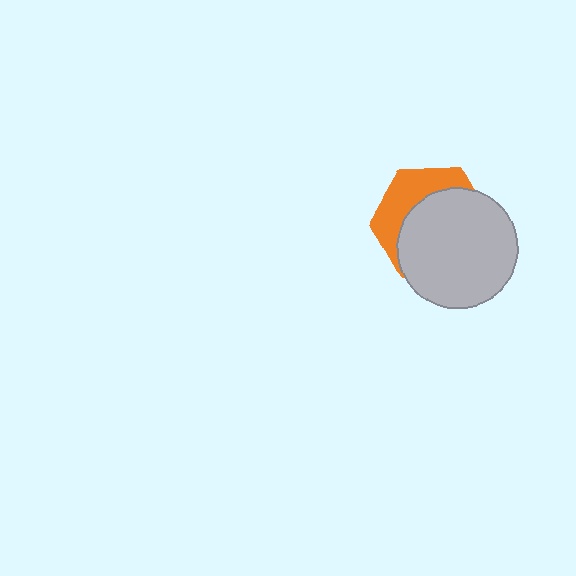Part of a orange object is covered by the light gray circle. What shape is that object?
It is a hexagon.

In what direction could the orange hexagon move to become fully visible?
The orange hexagon could move toward the upper-left. That would shift it out from behind the light gray circle entirely.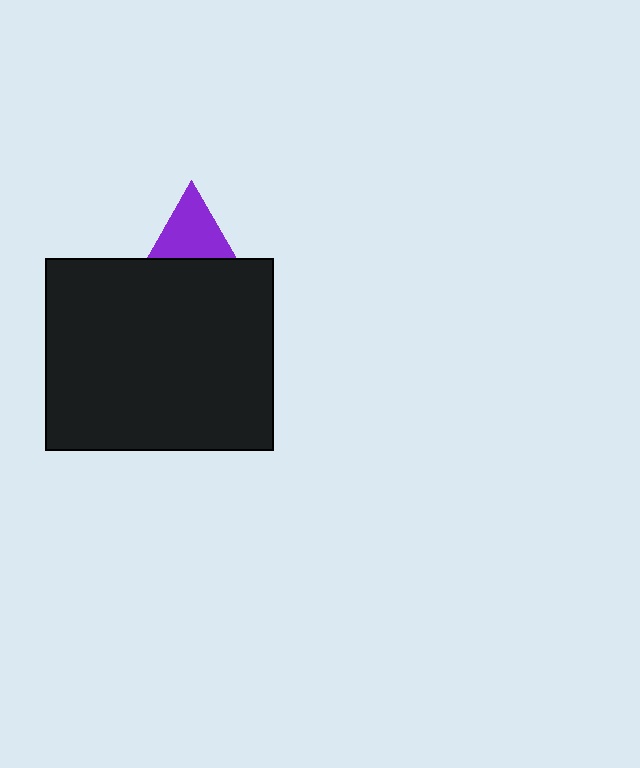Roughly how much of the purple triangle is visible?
About half of it is visible (roughly 63%).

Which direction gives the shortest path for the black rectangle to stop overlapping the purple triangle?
Moving down gives the shortest separation.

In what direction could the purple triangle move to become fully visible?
The purple triangle could move up. That would shift it out from behind the black rectangle entirely.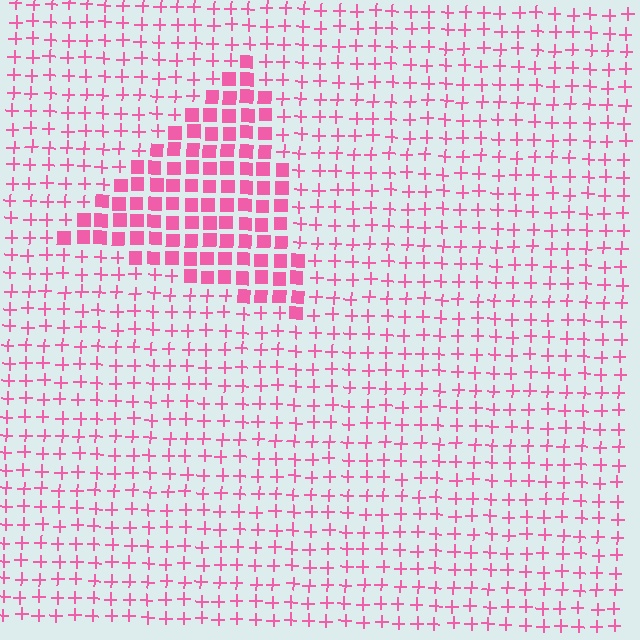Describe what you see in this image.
The image is filled with small pink elements arranged in a uniform grid. A triangle-shaped region contains squares, while the surrounding area contains plus signs. The boundary is defined purely by the change in element shape.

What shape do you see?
I see a triangle.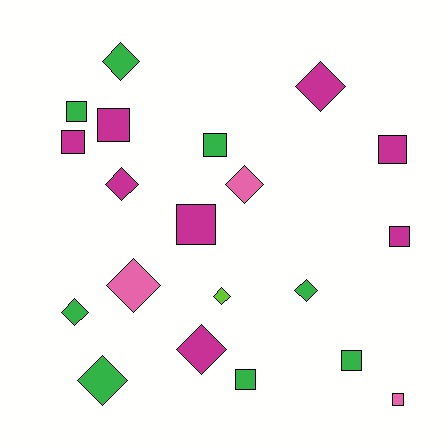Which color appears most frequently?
Magenta, with 8 objects.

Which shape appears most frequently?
Square, with 10 objects.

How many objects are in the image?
There are 20 objects.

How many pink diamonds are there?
There are 2 pink diamonds.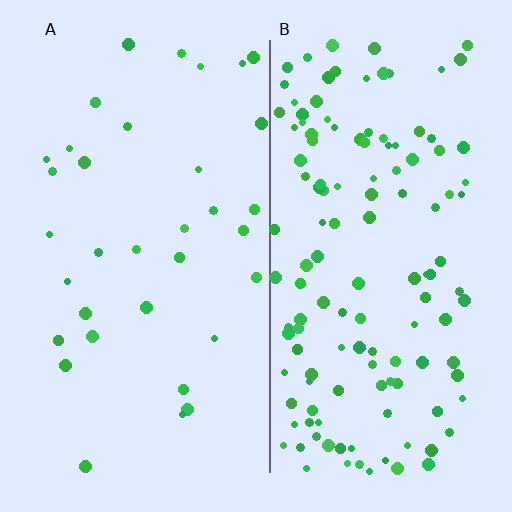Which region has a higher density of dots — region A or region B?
B (the right).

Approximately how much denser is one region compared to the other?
Approximately 3.9× — region B over region A.